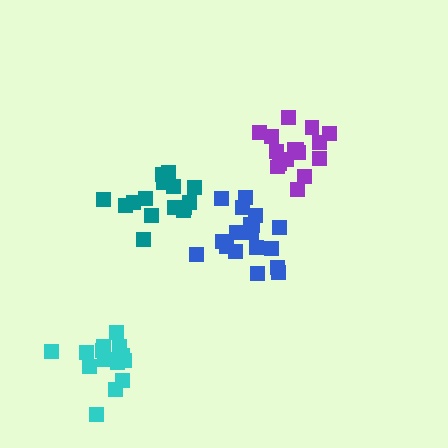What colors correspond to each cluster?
The clusters are colored: blue, cyan, purple, teal.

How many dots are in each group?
Group 1: 18 dots, Group 2: 15 dots, Group 3: 16 dots, Group 4: 15 dots (64 total).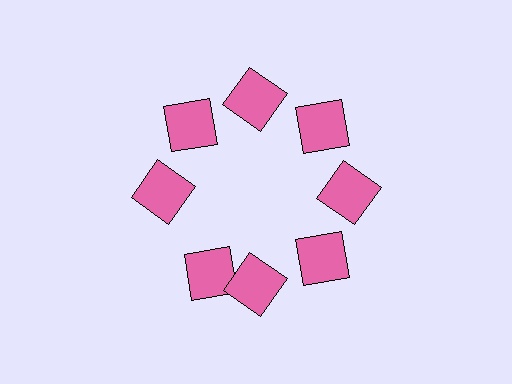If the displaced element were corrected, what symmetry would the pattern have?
It would have 8-fold rotational symmetry — the pattern would map onto itself every 45 degrees.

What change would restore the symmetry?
The symmetry would be restored by rotating it back into even spacing with its neighbors so that all 8 squares sit at equal angles and equal distance from the center.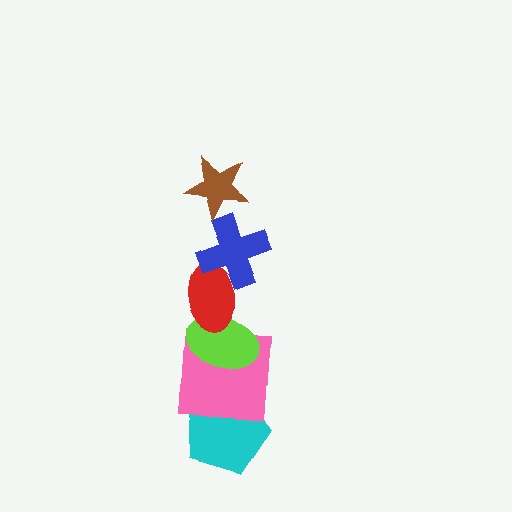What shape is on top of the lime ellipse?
The red ellipse is on top of the lime ellipse.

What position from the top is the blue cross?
The blue cross is 2nd from the top.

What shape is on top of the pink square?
The lime ellipse is on top of the pink square.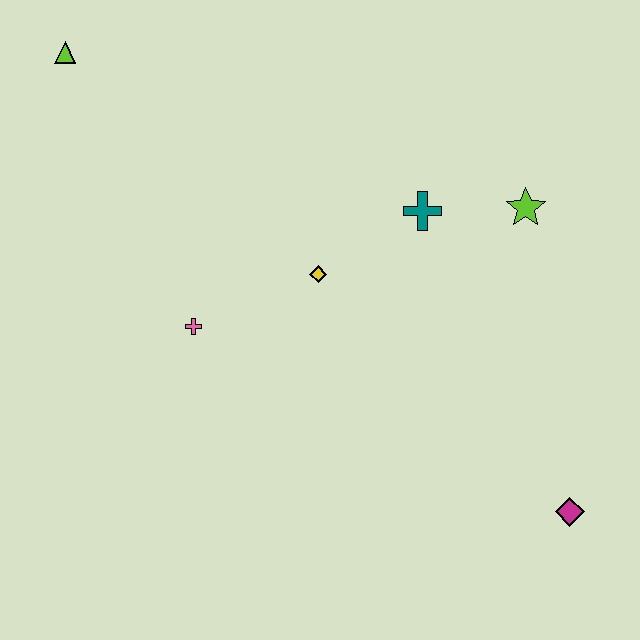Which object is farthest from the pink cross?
The magenta diamond is farthest from the pink cross.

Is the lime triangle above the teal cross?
Yes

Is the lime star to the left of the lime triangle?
No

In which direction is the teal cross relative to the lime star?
The teal cross is to the left of the lime star.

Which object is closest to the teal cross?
The lime star is closest to the teal cross.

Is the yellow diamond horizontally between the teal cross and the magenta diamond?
No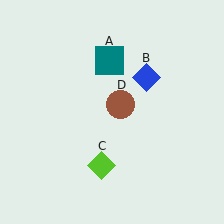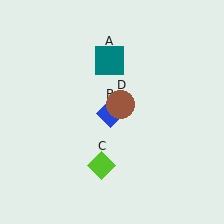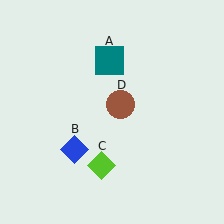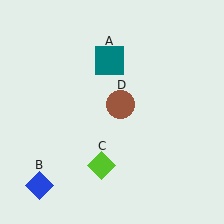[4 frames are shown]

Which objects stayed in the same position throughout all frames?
Teal square (object A) and lime diamond (object C) and brown circle (object D) remained stationary.